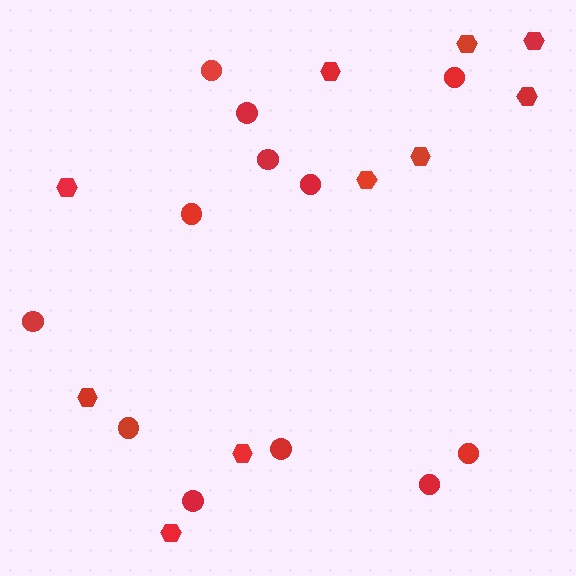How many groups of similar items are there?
There are 2 groups: one group of hexagons (10) and one group of circles (12).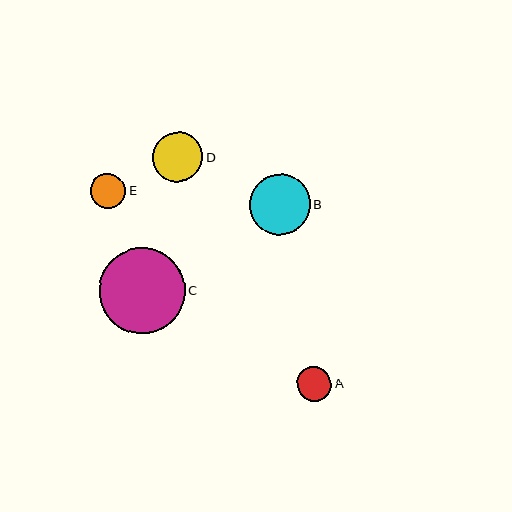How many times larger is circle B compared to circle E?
Circle B is approximately 1.7 times the size of circle E.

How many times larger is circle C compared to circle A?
Circle C is approximately 2.5 times the size of circle A.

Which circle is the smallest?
Circle A is the smallest with a size of approximately 35 pixels.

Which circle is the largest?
Circle C is the largest with a size of approximately 86 pixels.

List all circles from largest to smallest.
From largest to smallest: C, B, D, E, A.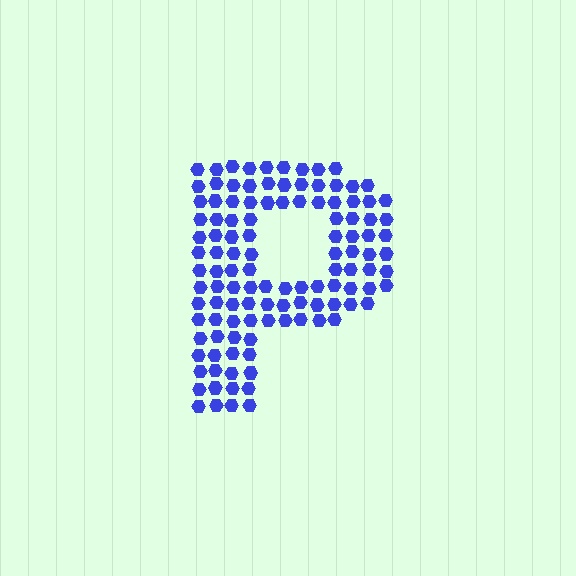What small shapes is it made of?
It is made of small hexagons.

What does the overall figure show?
The overall figure shows the letter P.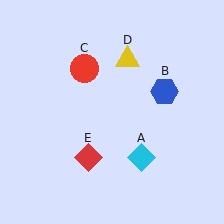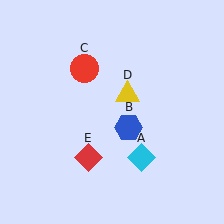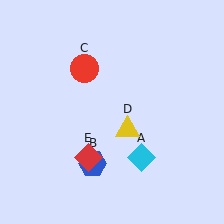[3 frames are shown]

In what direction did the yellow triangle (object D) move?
The yellow triangle (object D) moved down.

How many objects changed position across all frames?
2 objects changed position: blue hexagon (object B), yellow triangle (object D).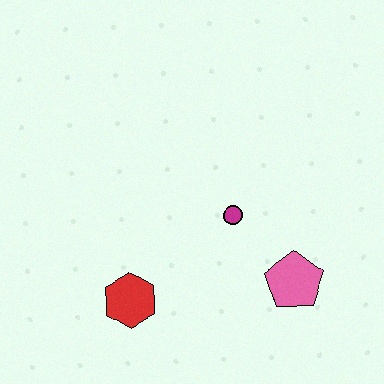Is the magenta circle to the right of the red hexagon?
Yes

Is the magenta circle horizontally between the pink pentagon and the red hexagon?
Yes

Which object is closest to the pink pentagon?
The magenta circle is closest to the pink pentagon.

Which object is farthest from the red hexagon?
The pink pentagon is farthest from the red hexagon.